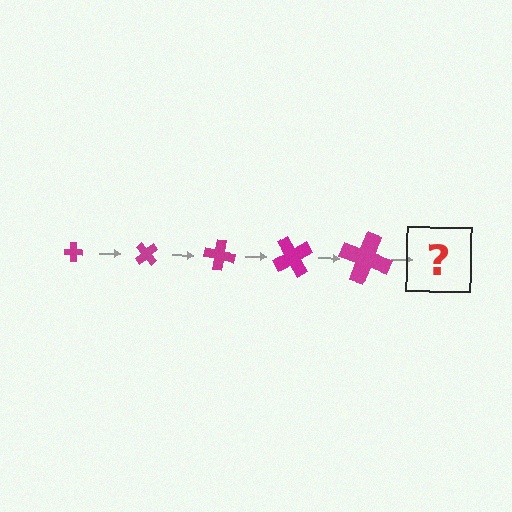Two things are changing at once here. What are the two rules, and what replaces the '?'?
The two rules are that the cross grows larger each step and it rotates 50 degrees each step. The '?' should be a cross, larger than the previous one and rotated 250 degrees from the start.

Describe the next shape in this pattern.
It should be a cross, larger than the previous one and rotated 250 degrees from the start.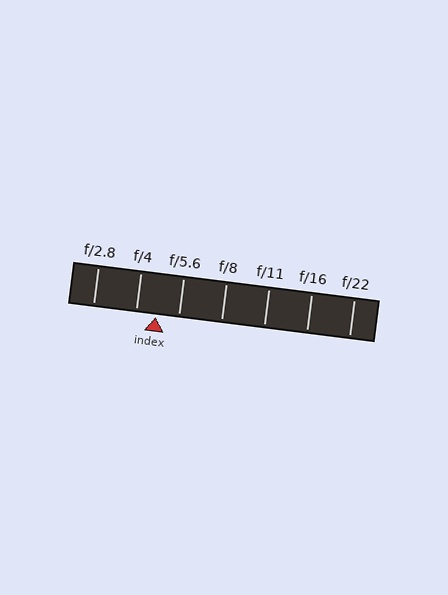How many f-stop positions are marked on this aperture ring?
There are 7 f-stop positions marked.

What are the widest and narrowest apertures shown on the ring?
The widest aperture shown is f/2.8 and the narrowest is f/22.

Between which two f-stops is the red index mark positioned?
The index mark is between f/4 and f/5.6.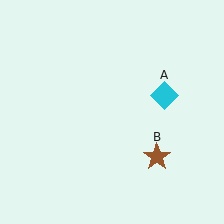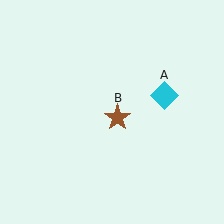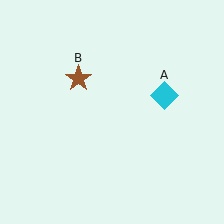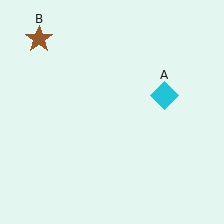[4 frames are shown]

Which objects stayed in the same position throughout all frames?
Cyan diamond (object A) remained stationary.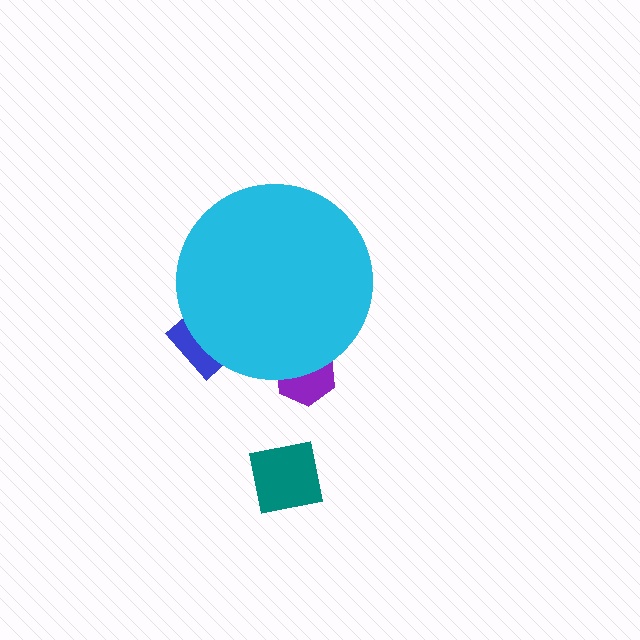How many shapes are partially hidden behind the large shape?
2 shapes are partially hidden.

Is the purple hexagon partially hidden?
Yes, the purple hexagon is partially hidden behind the cyan circle.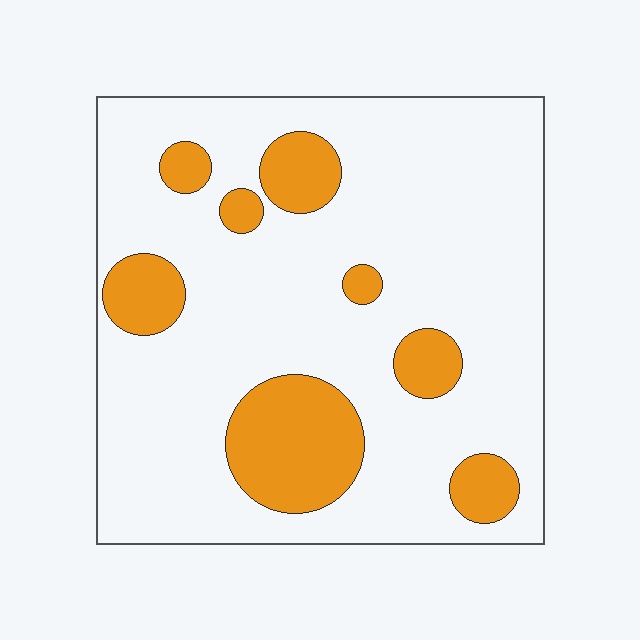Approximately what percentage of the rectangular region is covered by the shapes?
Approximately 20%.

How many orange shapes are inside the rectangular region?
8.